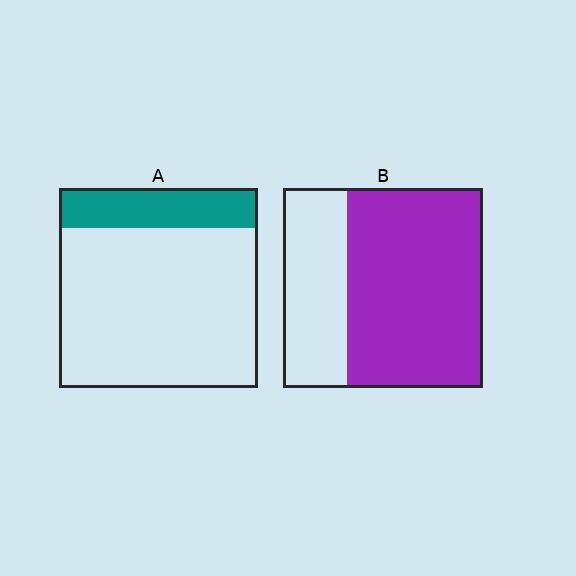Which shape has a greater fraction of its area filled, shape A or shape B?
Shape B.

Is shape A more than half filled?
No.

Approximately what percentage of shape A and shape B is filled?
A is approximately 20% and B is approximately 70%.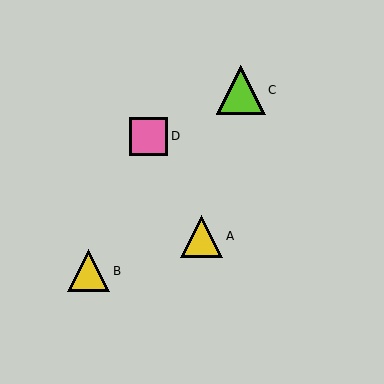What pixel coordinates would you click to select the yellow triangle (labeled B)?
Click at (89, 271) to select the yellow triangle B.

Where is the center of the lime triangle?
The center of the lime triangle is at (241, 90).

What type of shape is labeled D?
Shape D is a pink square.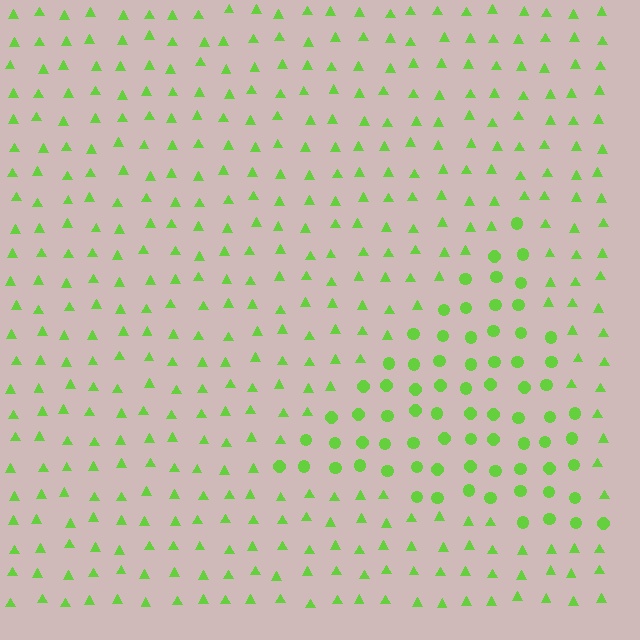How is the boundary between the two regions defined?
The boundary is defined by a change in element shape: circles inside vs. triangles outside. All elements share the same color and spacing.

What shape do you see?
I see a triangle.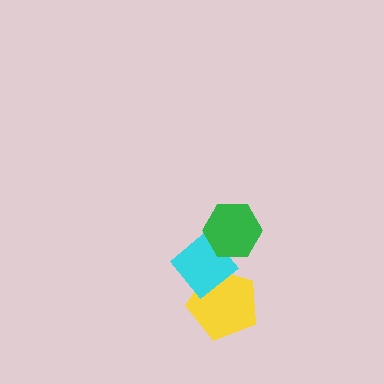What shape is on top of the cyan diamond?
The green hexagon is on top of the cyan diamond.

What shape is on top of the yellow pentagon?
The cyan diamond is on top of the yellow pentagon.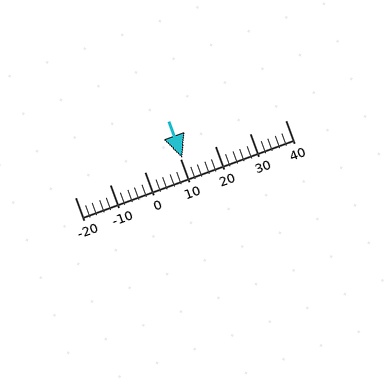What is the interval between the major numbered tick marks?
The major tick marks are spaced 10 units apart.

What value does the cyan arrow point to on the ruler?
The cyan arrow points to approximately 11.